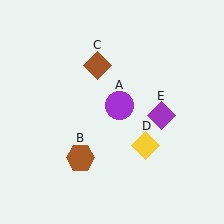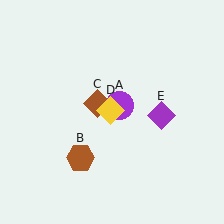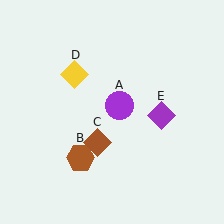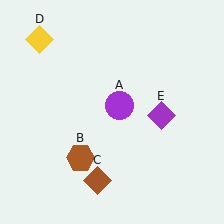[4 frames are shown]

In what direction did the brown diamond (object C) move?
The brown diamond (object C) moved down.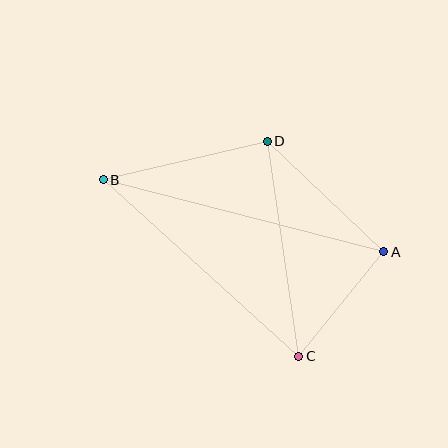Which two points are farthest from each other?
Points A and B are farthest from each other.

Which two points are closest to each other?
Points A and C are closest to each other.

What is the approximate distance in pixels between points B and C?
The distance between B and C is approximately 264 pixels.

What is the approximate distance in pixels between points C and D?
The distance between C and D is approximately 218 pixels.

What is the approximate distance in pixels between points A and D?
The distance between A and D is approximately 160 pixels.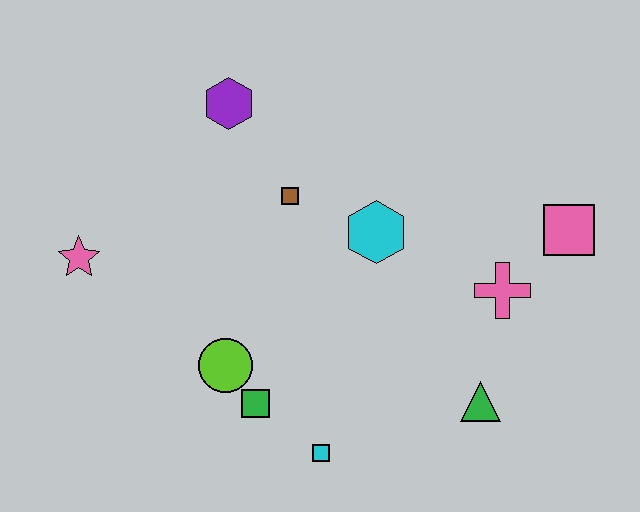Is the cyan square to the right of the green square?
Yes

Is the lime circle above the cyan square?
Yes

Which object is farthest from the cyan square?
The purple hexagon is farthest from the cyan square.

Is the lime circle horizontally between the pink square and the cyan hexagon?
No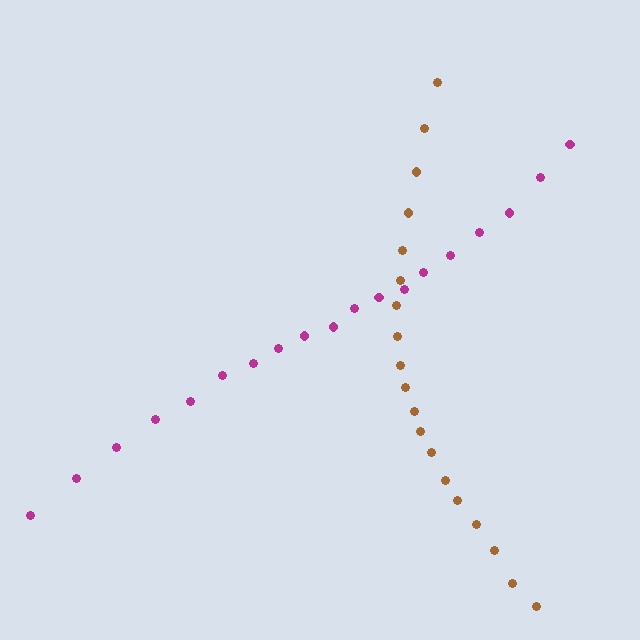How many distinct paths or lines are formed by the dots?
There are 2 distinct paths.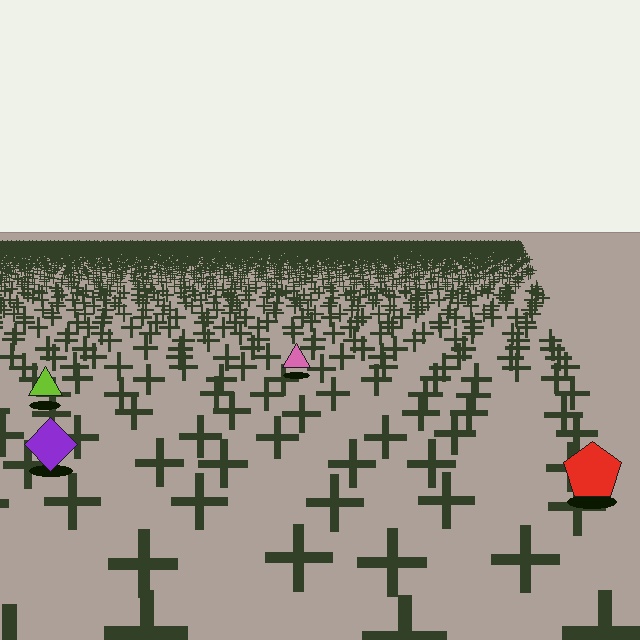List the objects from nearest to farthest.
From nearest to farthest: the red pentagon, the purple diamond, the lime triangle, the pink triangle.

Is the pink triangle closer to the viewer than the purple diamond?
No. The purple diamond is closer — you can tell from the texture gradient: the ground texture is coarser near it.